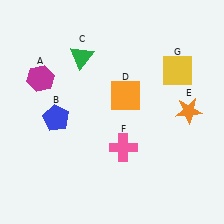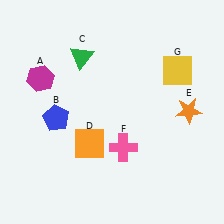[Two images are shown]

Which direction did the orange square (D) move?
The orange square (D) moved down.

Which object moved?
The orange square (D) moved down.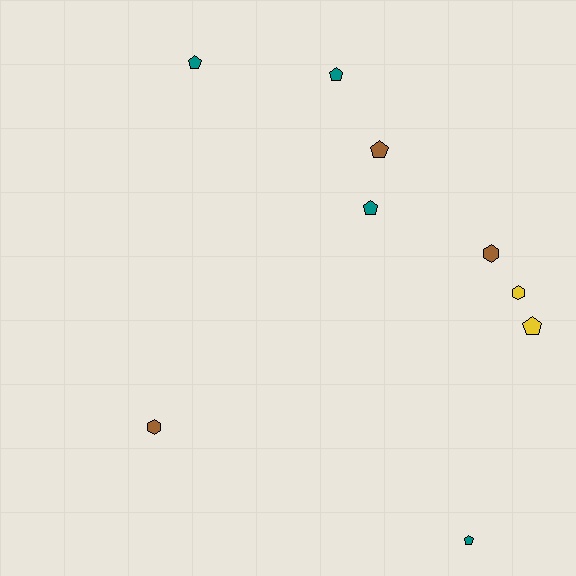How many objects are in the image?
There are 9 objects.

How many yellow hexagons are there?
There is 1 yellow hexagon.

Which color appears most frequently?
Teal, with 4 objects.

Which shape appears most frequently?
Pentagon, with 6 objects.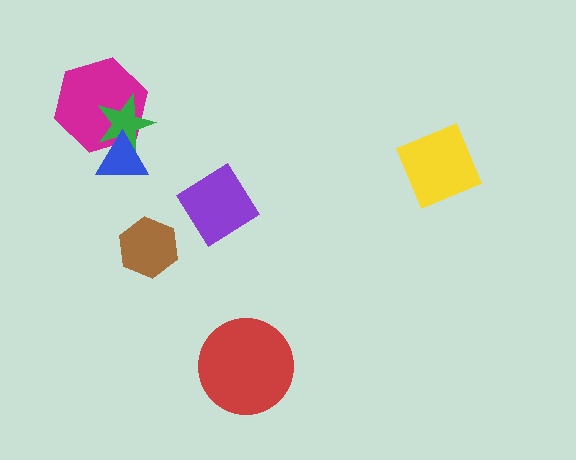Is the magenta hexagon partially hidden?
Yes, it is partially covered by another shape.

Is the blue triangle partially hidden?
No, no other shape covers it.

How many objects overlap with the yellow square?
0 objects overlap with the yellow square.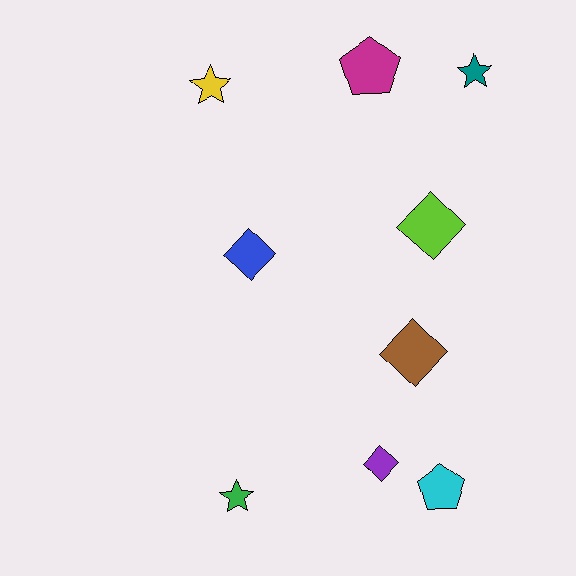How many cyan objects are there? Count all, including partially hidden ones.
There is 1 cyan object.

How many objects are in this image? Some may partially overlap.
There are 9 objects.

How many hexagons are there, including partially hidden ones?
There are no hexagons.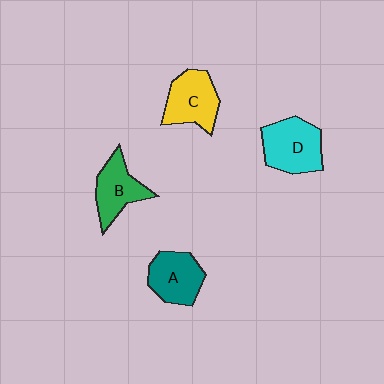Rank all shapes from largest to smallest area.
From largest to smallest: D (cyan), C (yellow), A (teal), B (green).